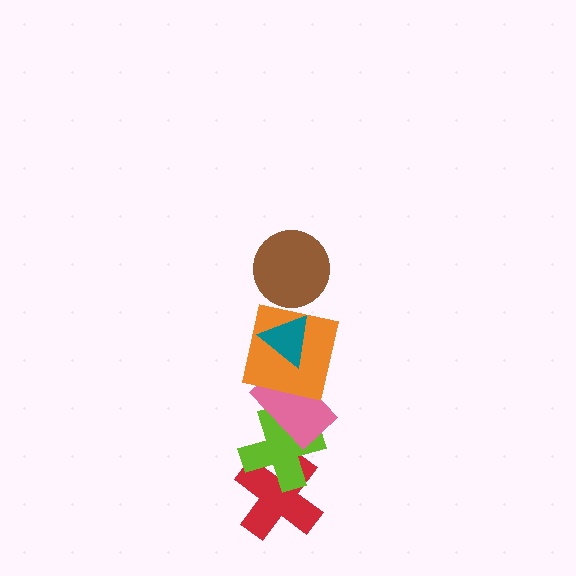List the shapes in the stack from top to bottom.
From top to bottom: the brown circle, the teal triangle, the orange square, the pink rectangle, the lime cross, the red cross.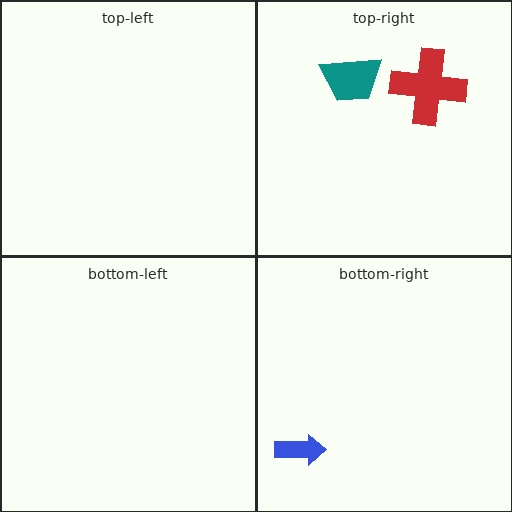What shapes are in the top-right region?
The teal trapezoid, the red cross.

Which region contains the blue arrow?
The bottom-right region.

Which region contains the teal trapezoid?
The top-right region.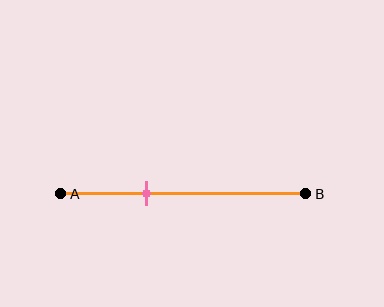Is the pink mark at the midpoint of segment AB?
No, the mark is at about 35% from A, not at the 50% midpoint.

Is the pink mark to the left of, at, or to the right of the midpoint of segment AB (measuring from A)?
The pink mark is to the left of the midpoint of segment AB.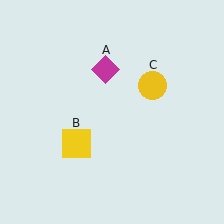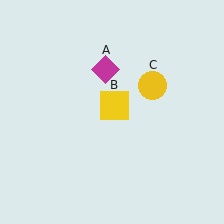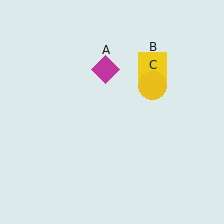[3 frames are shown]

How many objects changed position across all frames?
1 object changed position: yellow square (object B).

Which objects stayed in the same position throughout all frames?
Magenta diamond (object A) and yellow circle (object C) remained stationary.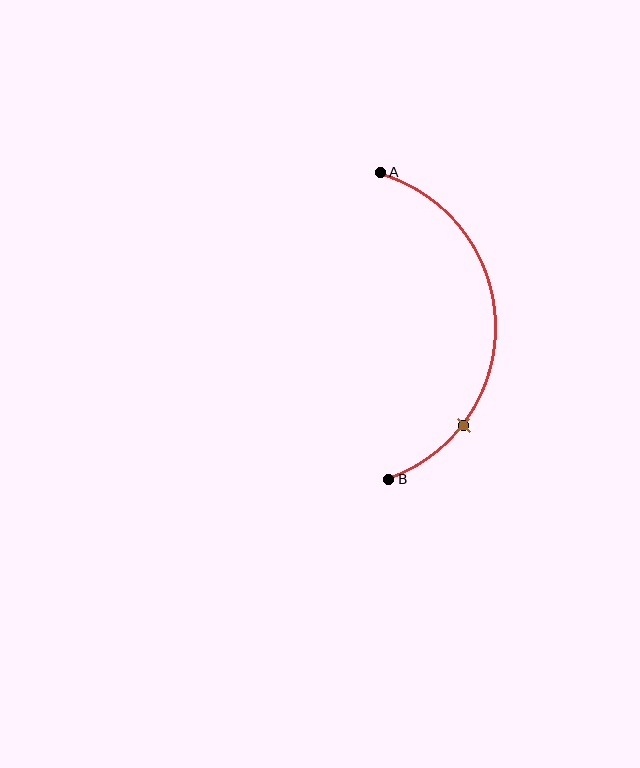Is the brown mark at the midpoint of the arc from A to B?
No. The brown mark lies on the arc but is closer to endpoint B. The arc midpoint would be at the point on the curve equidistant along the arc from both A and B.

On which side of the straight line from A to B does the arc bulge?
The arc bulges to the right of the straight line connecting A and B.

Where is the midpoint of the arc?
The arc midpoint is the point on the curve farthest from the straight line joining A and B. It sits to the right of that line.